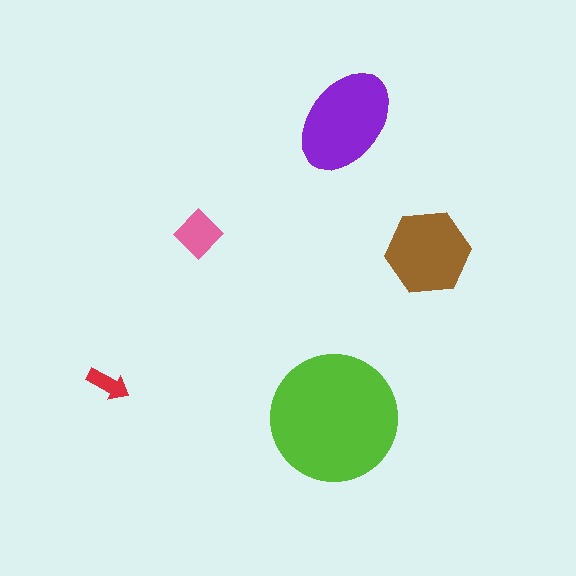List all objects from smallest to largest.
The red arrow, the pink diamond, the brown hexagon, the purple ellipse, the lime circle.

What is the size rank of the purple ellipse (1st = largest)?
2nd.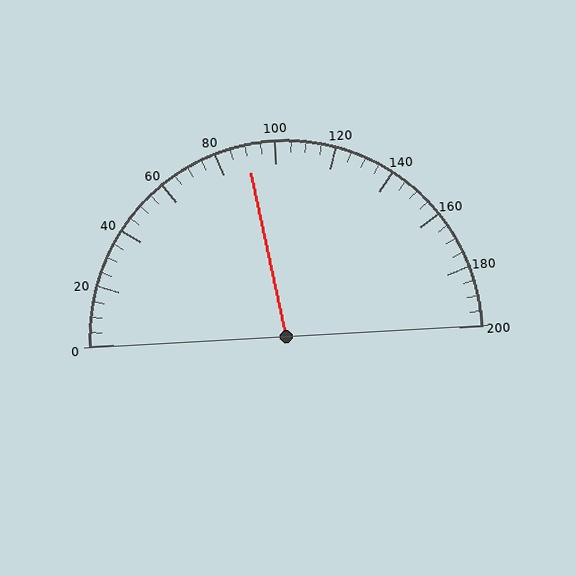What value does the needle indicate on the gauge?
The needle indicates approximately 90.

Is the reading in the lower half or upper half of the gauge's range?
The reading is in the lower half of the range (0 to 200).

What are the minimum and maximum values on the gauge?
The gauge ranges from 0 to 200.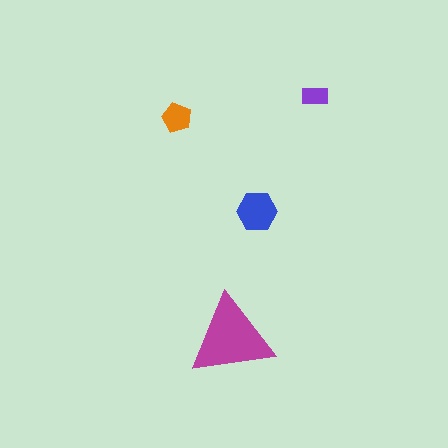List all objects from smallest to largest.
The purple rectangle, the orange pentagon, the blue hexagon, the magenta triangle.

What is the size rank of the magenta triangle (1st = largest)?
1st.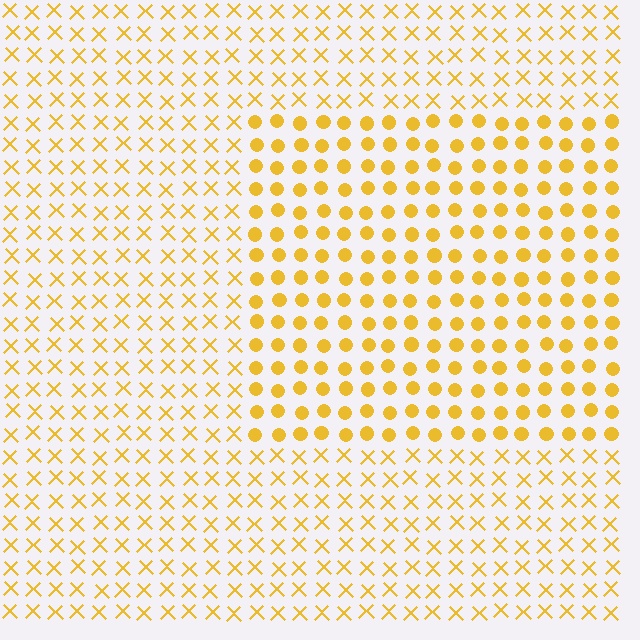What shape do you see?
I see a rectangle.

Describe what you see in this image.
The image is filled with small yellow elements arranged in a uniform grid. A rectangle-shaped region contains circles, while the surrounding area contains X marks. The boundary is defined purely by the change in element shape.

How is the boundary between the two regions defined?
The boundary is defined by a change in element shape: circles inside vs. X marks outside. All elements share the same color and spacing.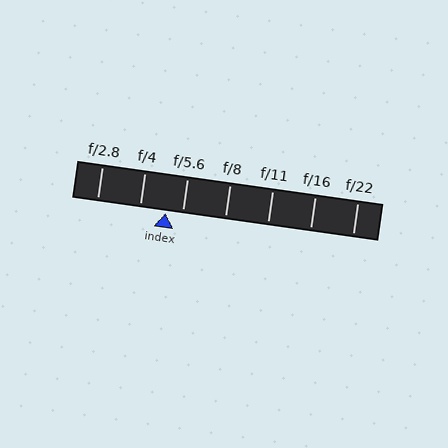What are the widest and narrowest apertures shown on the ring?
The widest aperture shown is f/2.8 and the narrowest is f/22.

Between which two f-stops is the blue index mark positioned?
The index mark is between f/4 and f/5.6.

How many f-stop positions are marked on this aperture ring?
There are 7 f-stop positions marked.